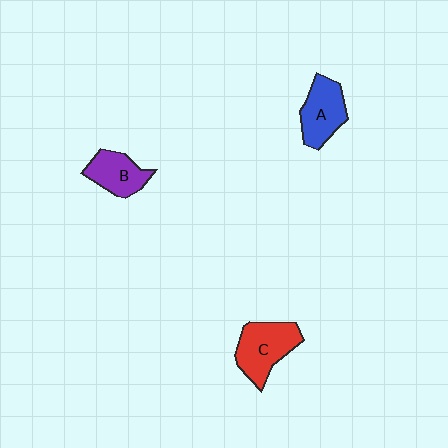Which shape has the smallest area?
Shape B (purple).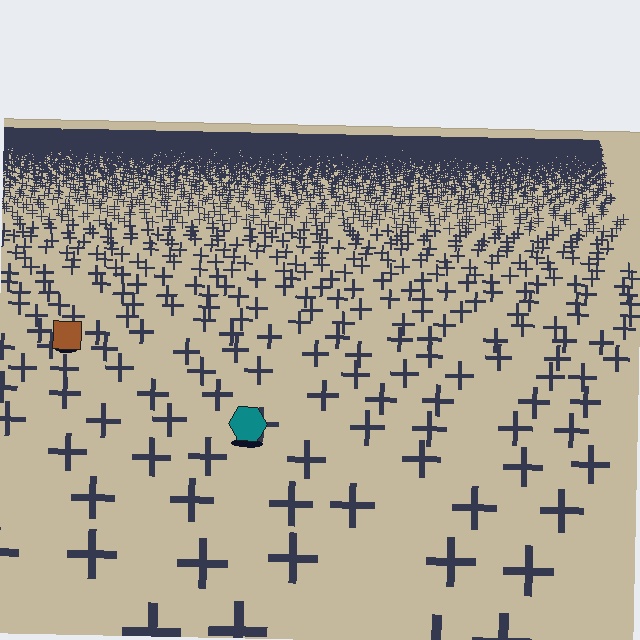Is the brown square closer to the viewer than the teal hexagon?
No. The teal hexagon is closer — you can tell from the texture gradient: the ground texture is coarser near it.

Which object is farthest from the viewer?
The brown square is farthest from the viewer. It appears smaller and the ground texture around it is denser.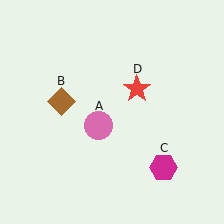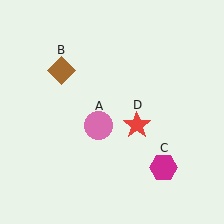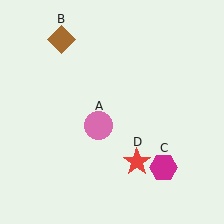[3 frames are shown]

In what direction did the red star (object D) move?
The red star (object D) moved down.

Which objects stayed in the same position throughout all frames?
Pink circle (object A) and magenta hexagon (object C) remained stationary.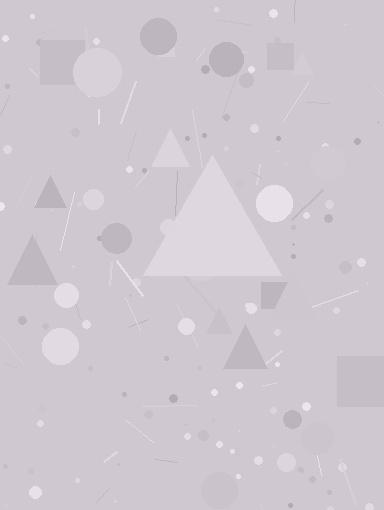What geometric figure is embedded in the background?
A triangle is embedded in the background.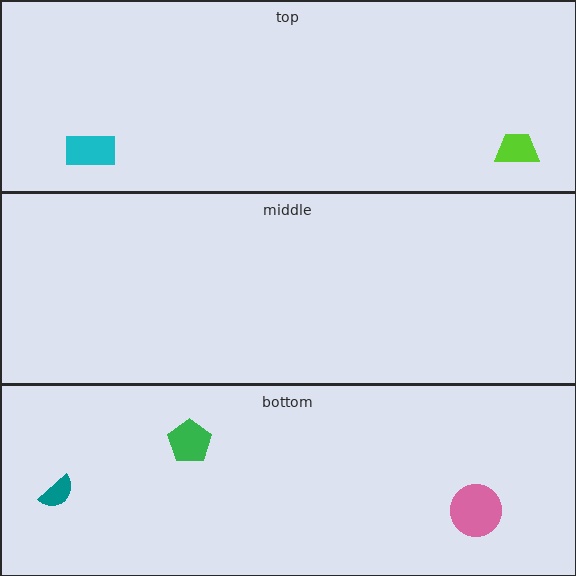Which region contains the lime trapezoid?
The top region.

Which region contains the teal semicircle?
The bottom region.